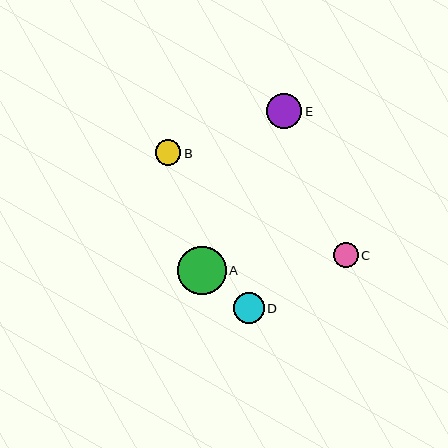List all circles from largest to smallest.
From largest to smallest: A, E, D, B, C.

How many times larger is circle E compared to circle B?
Circle E is approximately 1.4 times the size of circle B.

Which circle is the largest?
Circle A is the largest with a size of approximately 49 pixels.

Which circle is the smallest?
Circle C is the smallest with a size of approximately 25 pixels.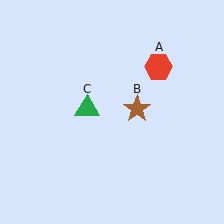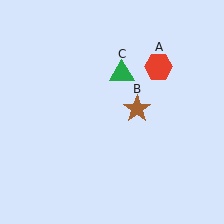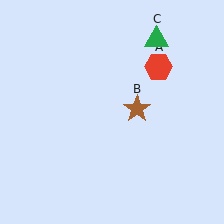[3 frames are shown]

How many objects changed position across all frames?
1 object changed position: green triangle (object C).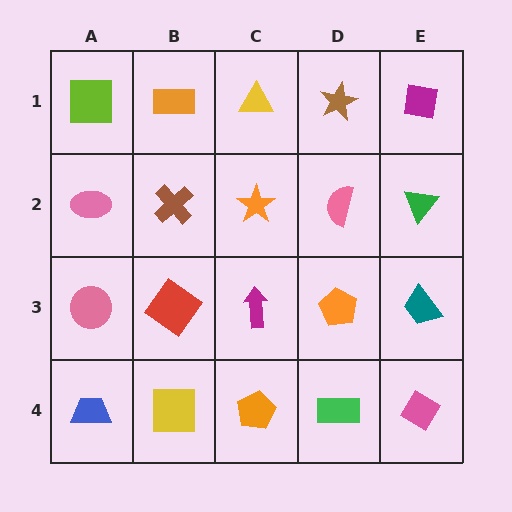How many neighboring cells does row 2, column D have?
4.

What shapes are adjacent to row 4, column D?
An orange pentagon (row 3, column D), an orange pentagon (row 4, column C), a pink diamond (row 4, column E).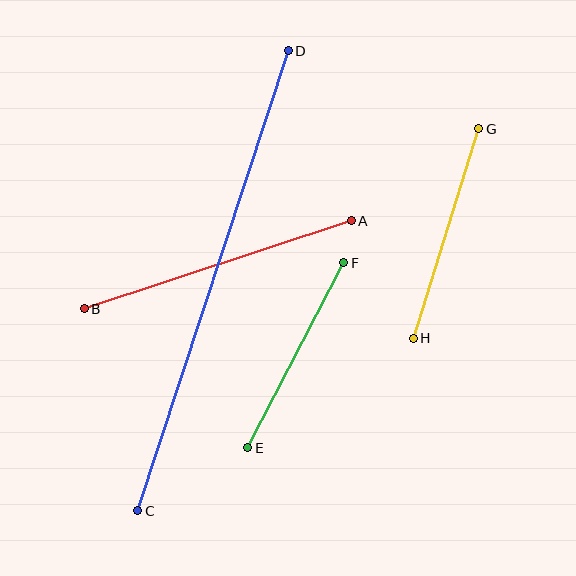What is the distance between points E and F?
The distance is approximately 209 pixels.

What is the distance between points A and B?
The distance is approximately 281 pixels.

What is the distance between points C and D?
The distance is approximately 484 pixels.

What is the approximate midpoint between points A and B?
The midpoint is at approximately (218, 265) pixels.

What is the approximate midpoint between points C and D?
The midpoint is at approximately (213, 281) pixels.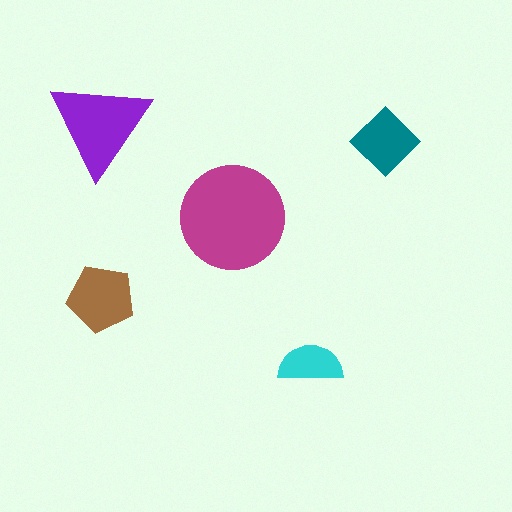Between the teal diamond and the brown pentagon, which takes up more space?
The brown pentagon.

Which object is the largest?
The magenta circle.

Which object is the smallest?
The cyan semicircle.